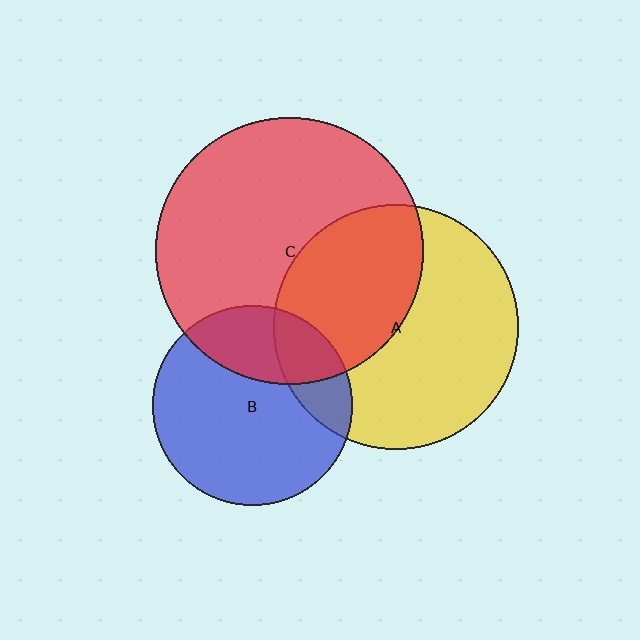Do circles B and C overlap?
Yes.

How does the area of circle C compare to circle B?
Approximately 1.8 times.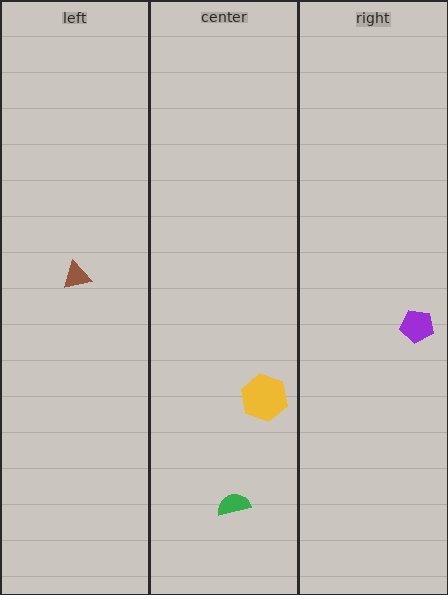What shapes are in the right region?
The purple pentagon.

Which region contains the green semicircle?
The center region.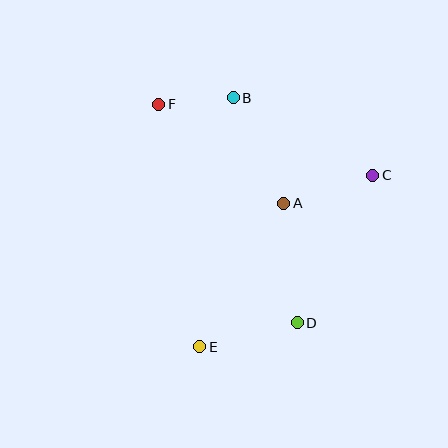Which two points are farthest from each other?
Points D and F are farthest from each other.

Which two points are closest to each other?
Points B and F are closest to each other.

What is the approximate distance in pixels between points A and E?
The distance between A and E is approximately 166 pixels.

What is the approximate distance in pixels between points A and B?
The distance between A and B is approximately 117 pixels.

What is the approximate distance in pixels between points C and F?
The distance between C and F is approximately 225 pixels.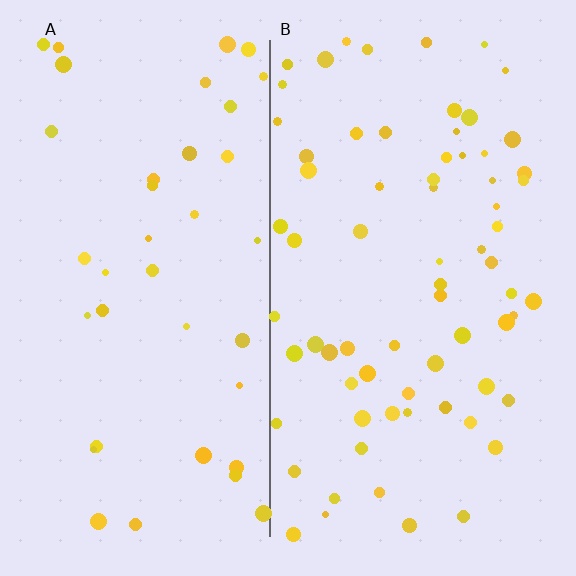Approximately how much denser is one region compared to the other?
Approximately 1.8× — region B over region A.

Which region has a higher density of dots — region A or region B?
B (the right).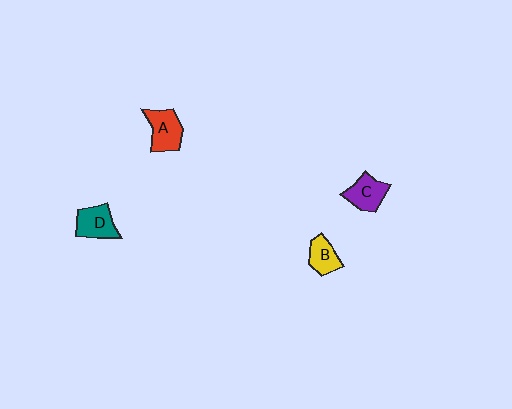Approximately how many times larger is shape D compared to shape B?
Approximately 1.3 times.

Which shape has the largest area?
Shape A (red).